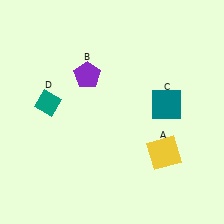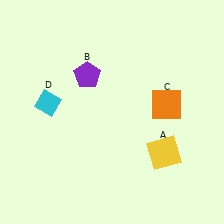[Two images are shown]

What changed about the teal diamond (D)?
In Image 1, D is teal. In Image 2, it changed to cyan.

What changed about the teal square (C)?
In Image 1, C is teal. In Image 2, it changed to orange.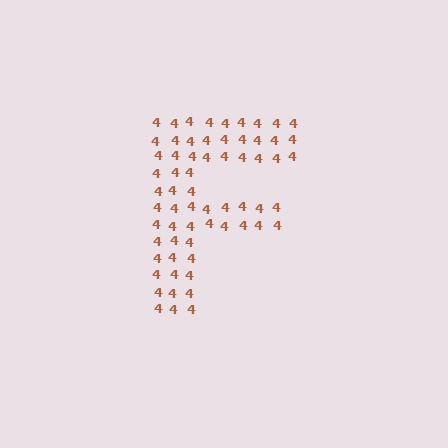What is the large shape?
The large shape is the letter F.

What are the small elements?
The small elements are digit 4's.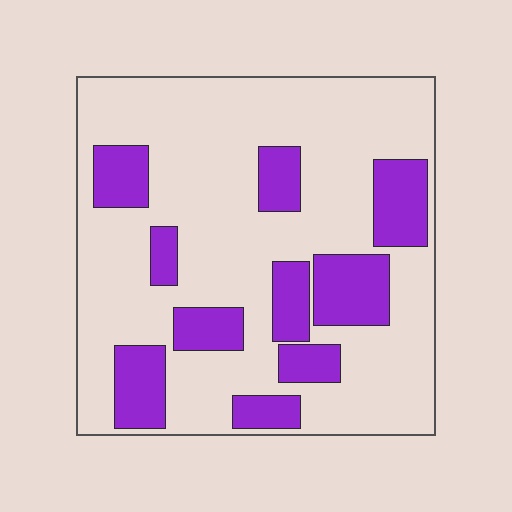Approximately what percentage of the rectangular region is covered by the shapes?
Approximately 25%.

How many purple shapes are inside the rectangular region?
10.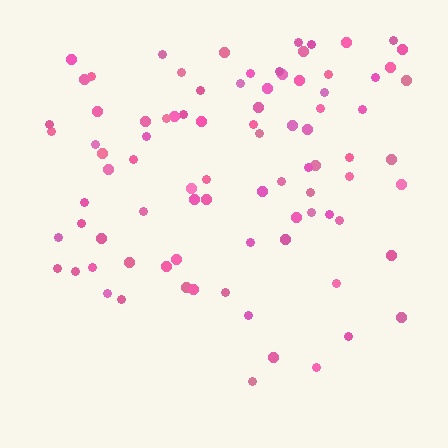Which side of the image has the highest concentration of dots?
The top.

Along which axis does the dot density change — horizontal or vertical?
Vertical.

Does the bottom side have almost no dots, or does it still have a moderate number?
Still a moderate number, just noticeably fewer than the top.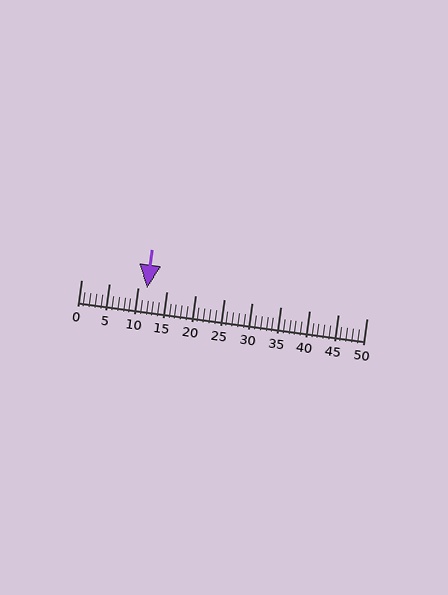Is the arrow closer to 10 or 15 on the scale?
The arrow is closer to 10.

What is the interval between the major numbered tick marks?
The major tick marks are spaced 5 units apart.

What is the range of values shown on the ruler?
The ruler shows values from 0 to 50.